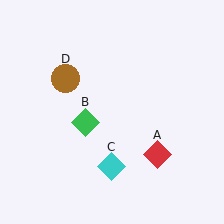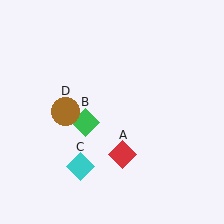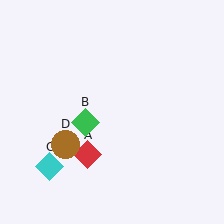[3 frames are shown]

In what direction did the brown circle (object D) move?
The brown circle (object D) moved down.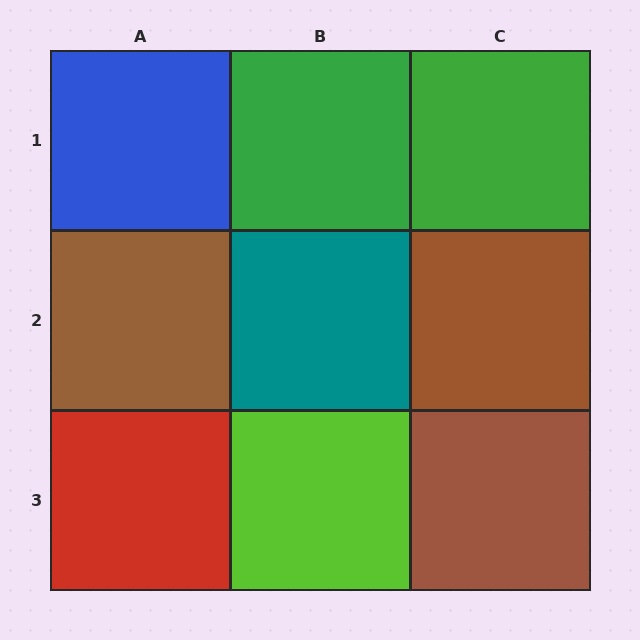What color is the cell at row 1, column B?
Green.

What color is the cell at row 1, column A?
Blue.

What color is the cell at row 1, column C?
Green.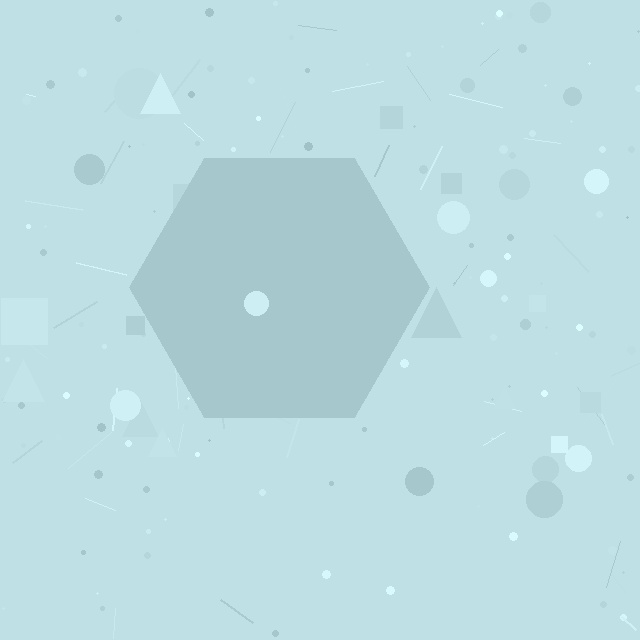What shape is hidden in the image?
A hexagon is hidden in the image.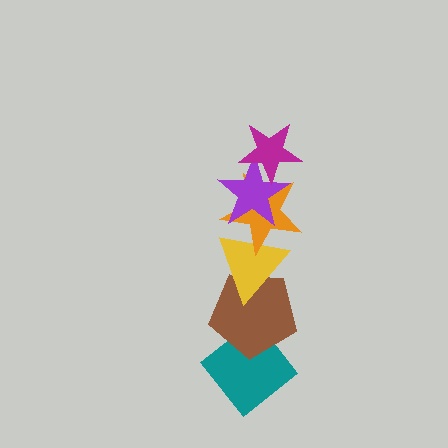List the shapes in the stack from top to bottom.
From top to bottom: the magenta star, the purple star, the orange star, the yellow triangle, the brown pentagon, the teal diamond.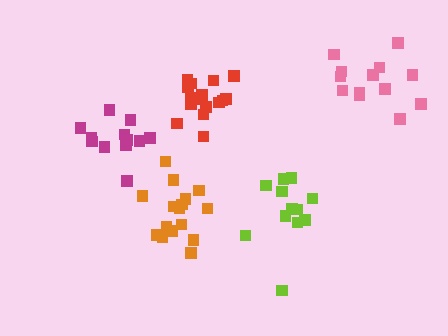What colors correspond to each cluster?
The clusters are colored: magenta, red, orange, lime, pink.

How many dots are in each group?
Group 1: 12 dots, Group 2: 16 dots, Group 3: 16 dots, Group 4: 12 dots, Group 5: 13 dots (69 total).